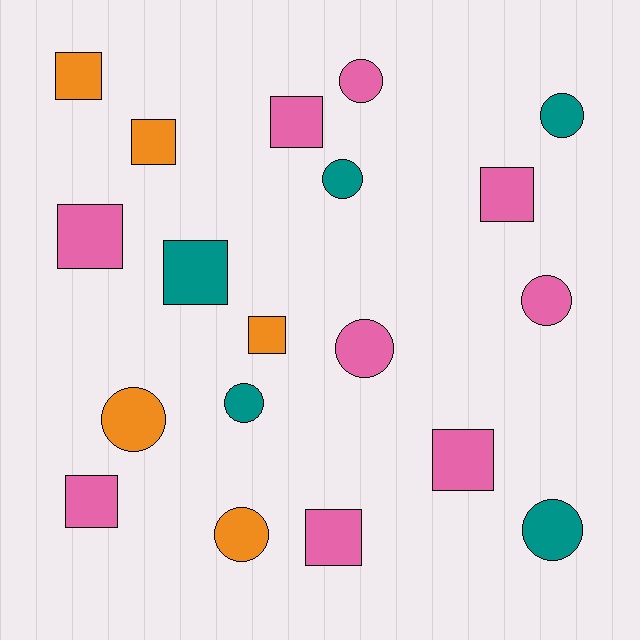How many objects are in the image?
There are 19 objects.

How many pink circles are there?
There are 3 pink circles.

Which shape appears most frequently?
Square, with 10 objects.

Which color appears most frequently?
Pink, with 9 objects.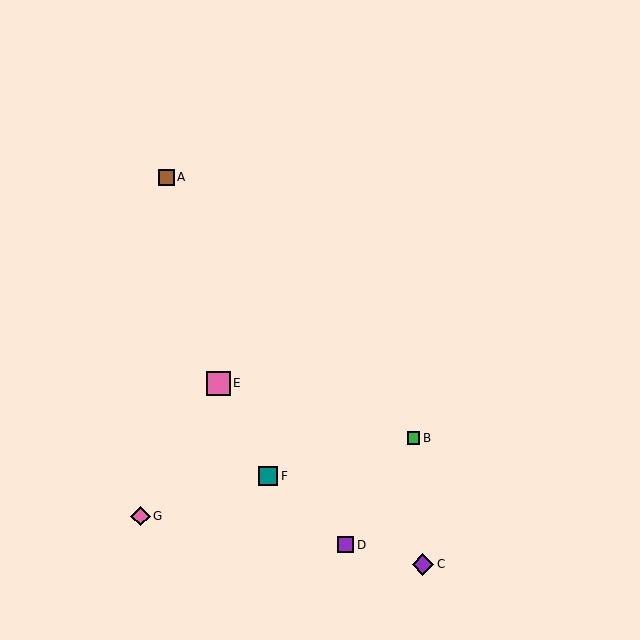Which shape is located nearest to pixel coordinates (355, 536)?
The purple square (labeled D) at (346, 545) is nearest to that location.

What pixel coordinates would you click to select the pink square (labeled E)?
Click at (218, 383) to select the pink square E.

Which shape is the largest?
The pink square (labeled E) is the largest.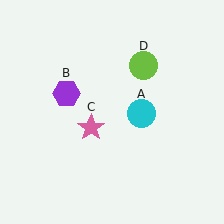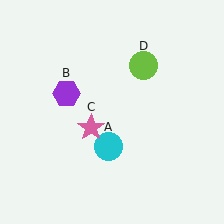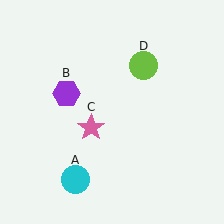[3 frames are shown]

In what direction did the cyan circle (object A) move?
The cyan circle (object A) moved down and to the left.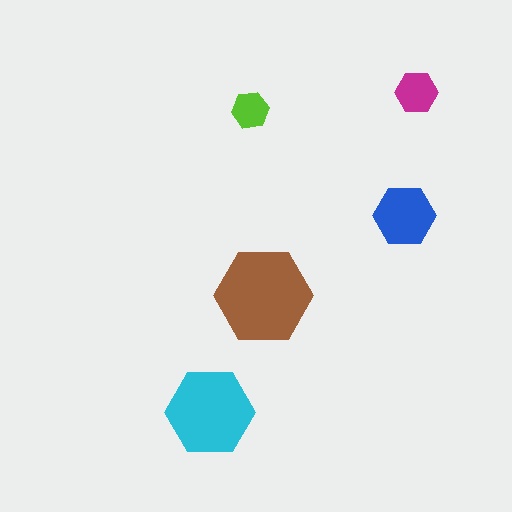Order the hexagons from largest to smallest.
the brown one, the cyan one, the blue one, the magenta one, the lime one.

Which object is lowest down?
The cyan hexagon is bottommost.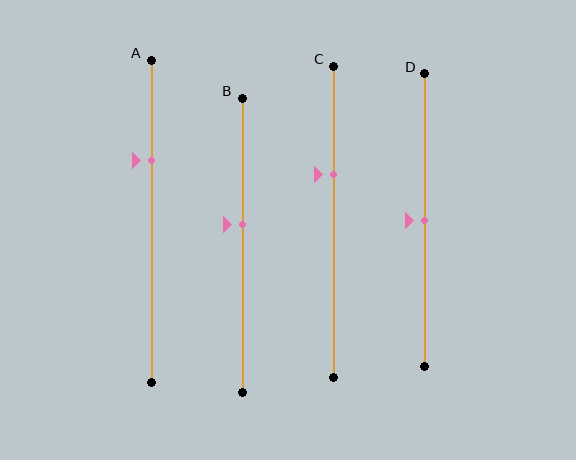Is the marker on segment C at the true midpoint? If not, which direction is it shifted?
No, the marker on segment C is shifted upward by about 15% of the segment length.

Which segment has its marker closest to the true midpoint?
Segment D has its marker closest to the true midpoint.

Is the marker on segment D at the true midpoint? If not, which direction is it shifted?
Yes, the marker on segment D is at the true midpoint.